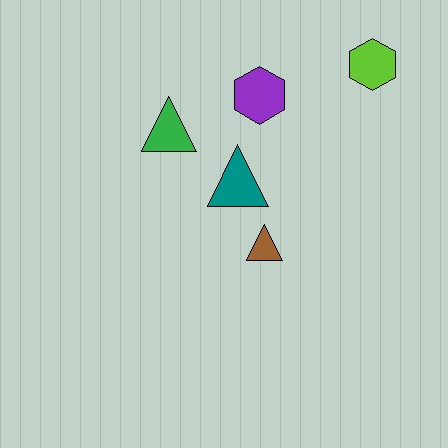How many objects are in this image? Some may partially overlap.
There are 5 objects.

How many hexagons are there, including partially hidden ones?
There are 2 hexagons.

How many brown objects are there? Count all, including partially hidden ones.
There is 1 brown object.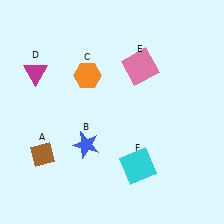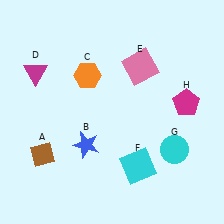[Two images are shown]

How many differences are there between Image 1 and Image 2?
There are 2 differences between the two images.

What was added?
A cyan circle (G), a magenta pentagon (H) were added in Image 2.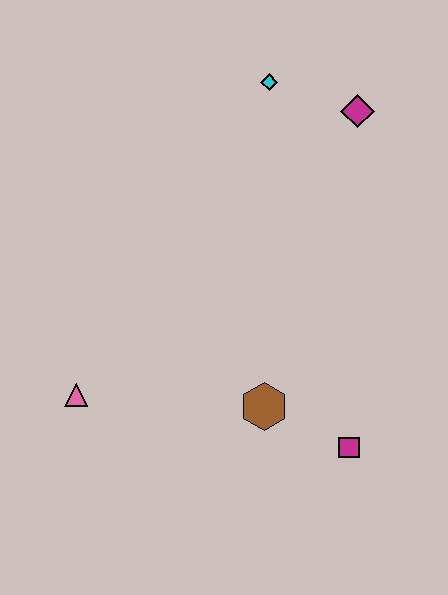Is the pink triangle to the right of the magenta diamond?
No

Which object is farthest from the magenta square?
The cyan diamond is farthest from the magenta square.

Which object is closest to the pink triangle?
The brown hexagon is closest to the pink triangle.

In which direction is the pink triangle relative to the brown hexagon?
The pink triangle is to the left of the brown hexagon.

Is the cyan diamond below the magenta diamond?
No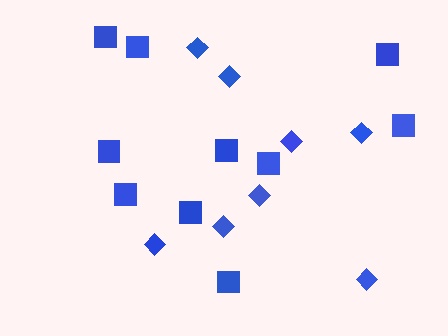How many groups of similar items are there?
There are 2 groups: one group of squares (10) and one group of diamonds (8).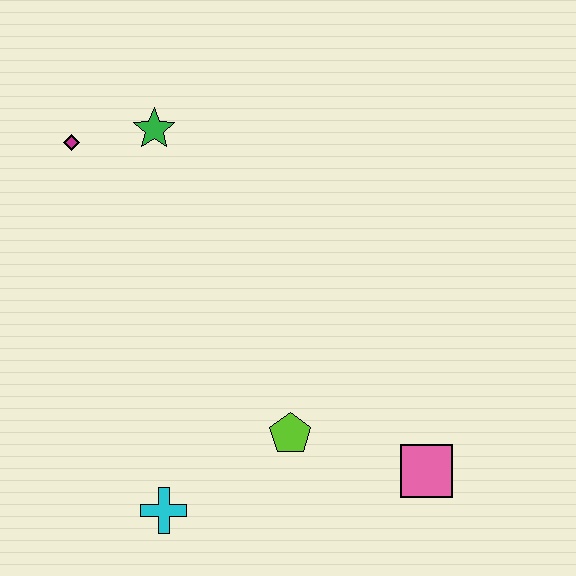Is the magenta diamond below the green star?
Yes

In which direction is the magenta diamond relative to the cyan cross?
The magenta diamond is above the cyan cross.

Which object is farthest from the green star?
The pink square is farthest from the green star.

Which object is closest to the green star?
The magenta diamond is closest to the green star.